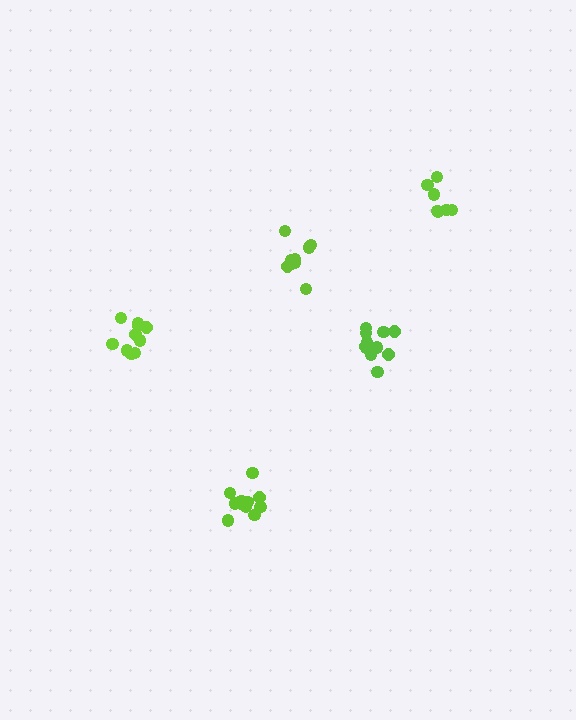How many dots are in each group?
Group 1: 9 dots, Group 2: 11 dots, Group 3: 7 dots, Group 4: 11 dots, Group 5: 10 dots (48 total).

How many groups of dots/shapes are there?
There are 5 groups.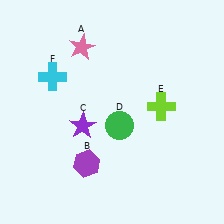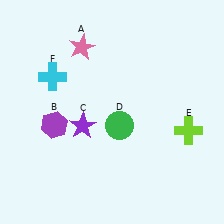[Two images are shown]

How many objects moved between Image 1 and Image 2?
2 objects moved between the two images.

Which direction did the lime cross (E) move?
The lime cross (E) moved right.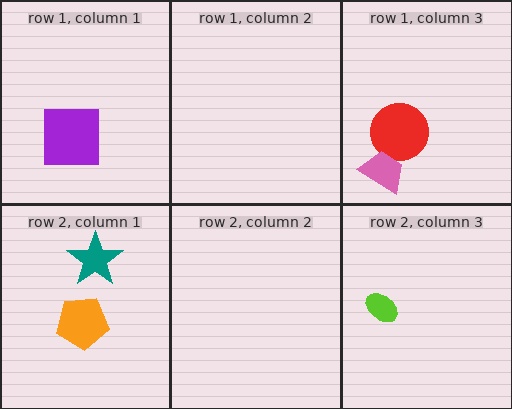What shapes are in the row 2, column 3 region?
The lime ellipse.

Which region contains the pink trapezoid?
The row 1, column 3 region.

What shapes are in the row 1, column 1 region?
The purple square.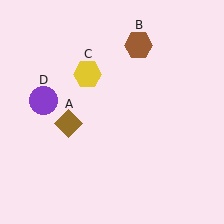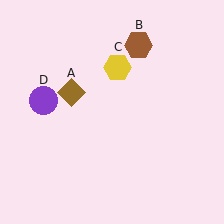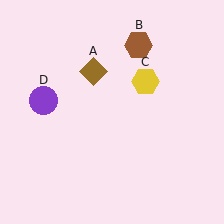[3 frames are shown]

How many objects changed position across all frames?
2 objects changed position: brown diamond (object A), yellow hexagon (object C).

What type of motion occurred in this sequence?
The brown diamond (object A), yellow hexagon (object C) rotated clockwise around the center of the scene.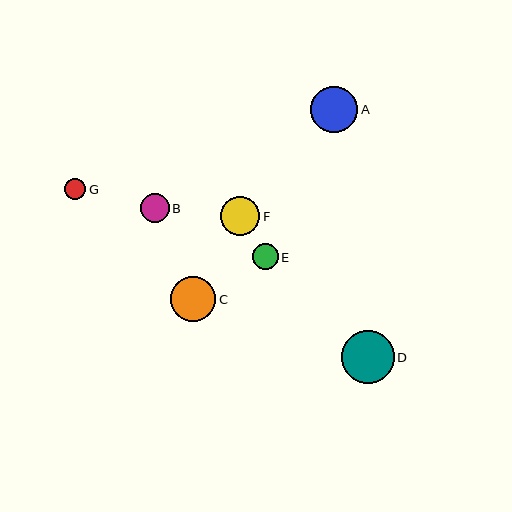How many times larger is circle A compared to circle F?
Circle A is approximately 1.2 times the size of circle F.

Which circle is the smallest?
Circle G is the smallest with a size of approximately 21 pixels.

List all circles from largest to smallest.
From largest to smallest: D, A, C, F, B, E, G.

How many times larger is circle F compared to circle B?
Circle F is approximately 1.3 times the size of circle B.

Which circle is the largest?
Circle D is the largest with a size of approximately 53 pixels.